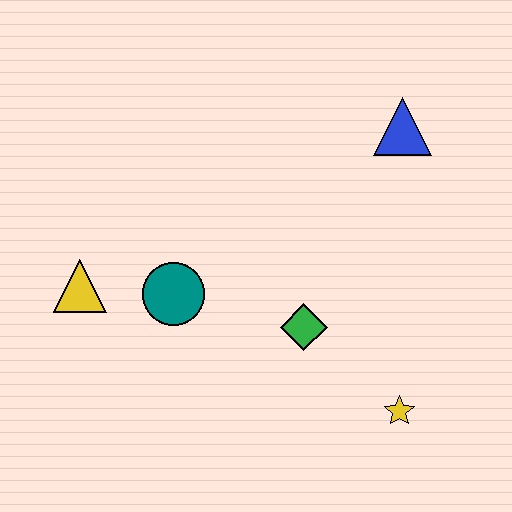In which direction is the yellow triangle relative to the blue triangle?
The yellow triangle is to the left of the blue triangle.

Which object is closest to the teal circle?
The yellow triangle is closest to the teal circle.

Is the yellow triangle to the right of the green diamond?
No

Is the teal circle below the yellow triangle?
Yes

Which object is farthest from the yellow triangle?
The blue triangle is farthest from the yellow triangle.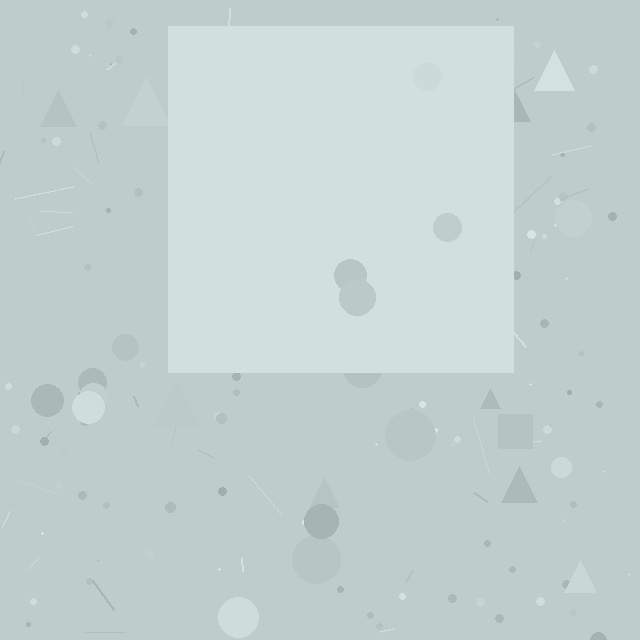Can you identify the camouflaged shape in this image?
The camouflaged shape is a square.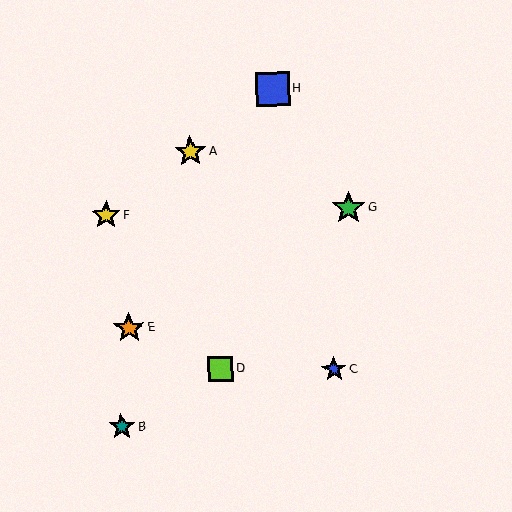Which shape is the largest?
The blue square (labeled H) is the largest.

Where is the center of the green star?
The center of the green star is at (348, 208).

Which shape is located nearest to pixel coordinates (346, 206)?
The green star (labeled G) at (348, 208) is nearest to that location.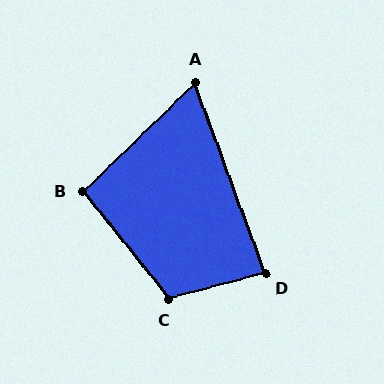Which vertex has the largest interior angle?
C, at approximately 114 degrees.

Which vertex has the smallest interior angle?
A, at approximately 66 degrees.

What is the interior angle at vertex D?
Approximately 85 degrees (acute).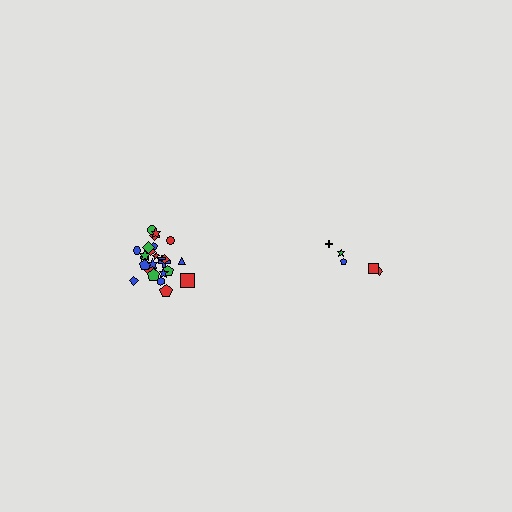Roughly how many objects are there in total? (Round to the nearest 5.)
Roughly 30 objects in total.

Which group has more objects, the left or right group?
The left group.